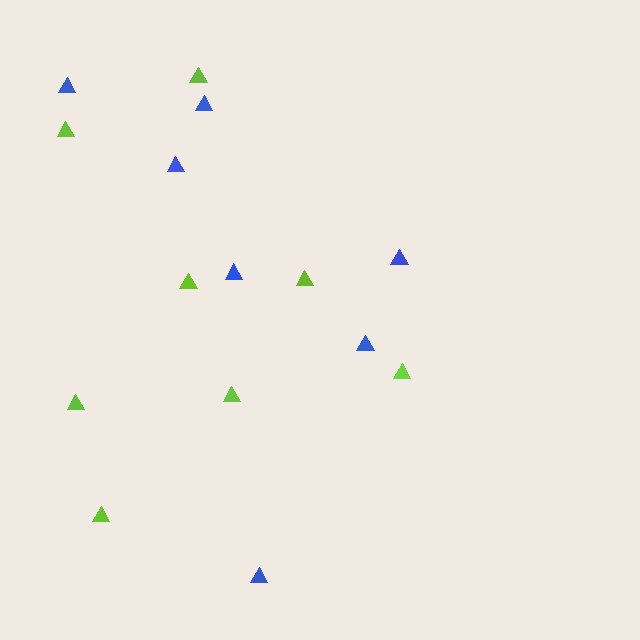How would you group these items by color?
There are 2 groups: one group of blue triangles (7) and one group of lime triangles (8).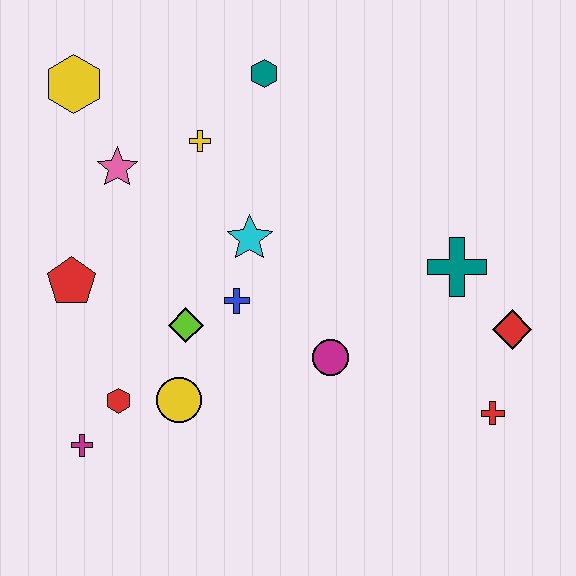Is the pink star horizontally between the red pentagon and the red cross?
Yes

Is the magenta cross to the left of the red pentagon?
No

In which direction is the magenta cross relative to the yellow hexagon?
The magenta cross is below the yellow hexagon.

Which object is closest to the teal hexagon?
The yellow cross is closest to the teal hexagon.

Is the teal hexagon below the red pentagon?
No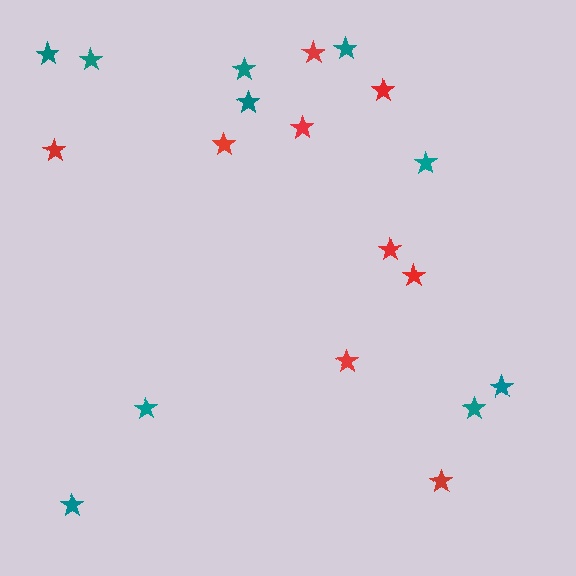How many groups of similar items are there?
There are 2 groups: one group of red stars (9) and one group of teal stars (10).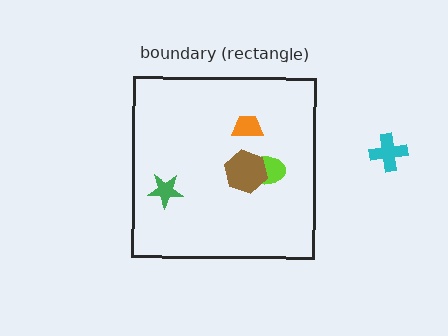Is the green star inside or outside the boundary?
Inside.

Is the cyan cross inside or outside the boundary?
Outside.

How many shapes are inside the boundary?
4 inside, 1 outside.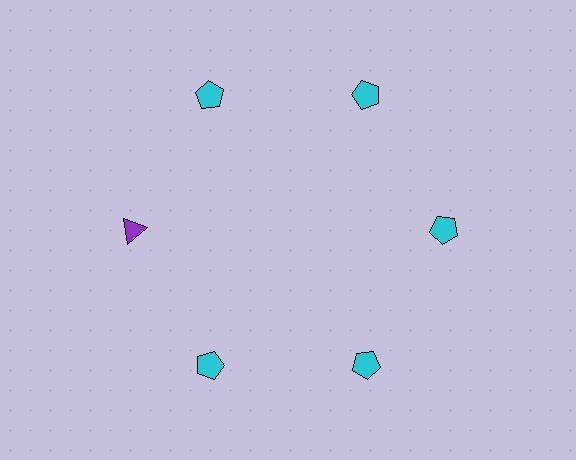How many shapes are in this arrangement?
There are 6 shapes arranged in a ring pattern.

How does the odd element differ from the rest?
It differs in both color (purple instead of cyan) and shape (triangle instead of pentagon).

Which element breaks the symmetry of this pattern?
The purple triangle at roughly the 9 o'clock position breaks the symmetry. All other shapes are cyan pentagons.